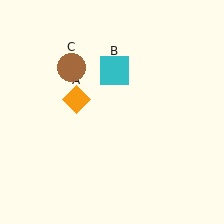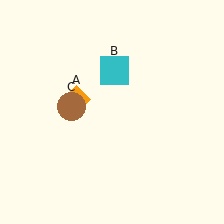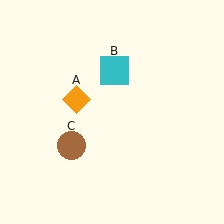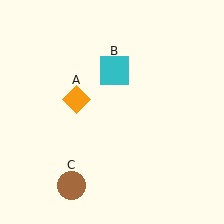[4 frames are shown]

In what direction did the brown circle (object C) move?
The brown circle (object C) moved down.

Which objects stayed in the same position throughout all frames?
Orange diamond (object A) and cyan square (object B) remained stationary.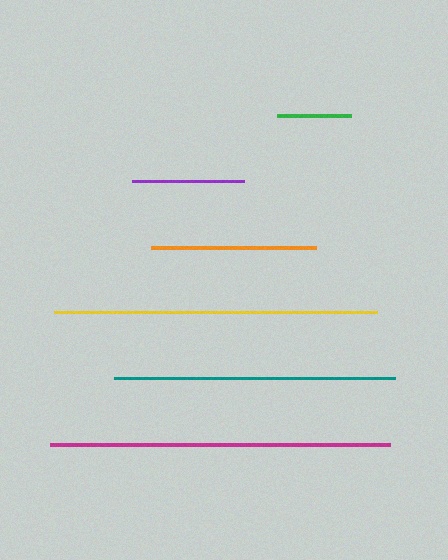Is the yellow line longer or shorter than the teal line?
The yellow line is longer than the teal line.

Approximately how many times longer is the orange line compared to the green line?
The orange line is approximately 2.2 times the length of the green line.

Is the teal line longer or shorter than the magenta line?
The magenta line is longer than the teal line.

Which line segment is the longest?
The magenta line is the longest at approximately 340 pixels.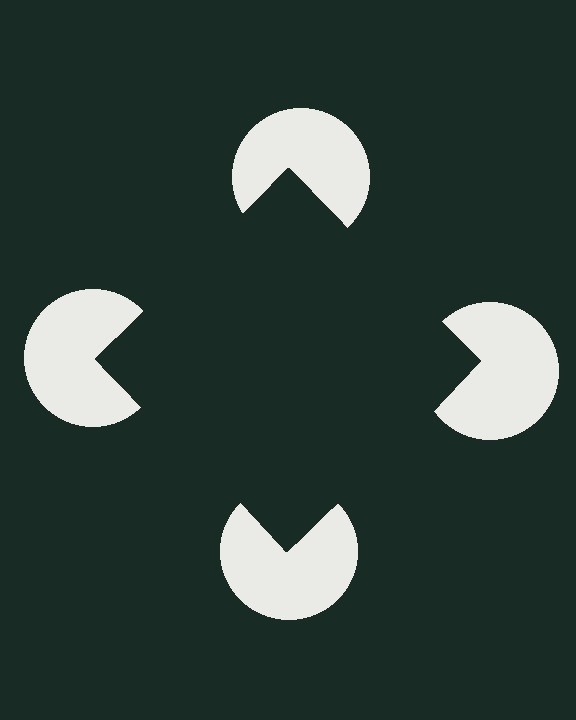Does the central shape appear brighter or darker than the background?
It typically appears slightly darker than the background, even though no actual brightness change is drawn.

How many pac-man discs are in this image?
There are 4 — one at each vertex of the illusory square.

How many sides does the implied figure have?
4 sides.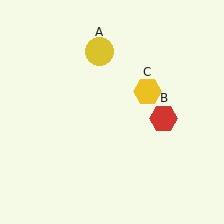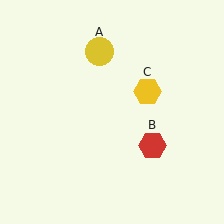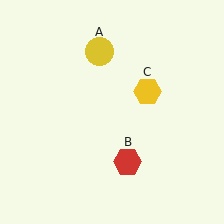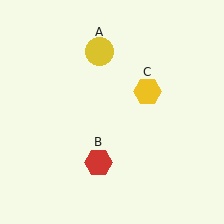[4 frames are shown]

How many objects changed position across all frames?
1 object changed position: red hexagon (object B).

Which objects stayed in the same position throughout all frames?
Yellow circle (object A) and yellow hexagon (object C) remained stationary.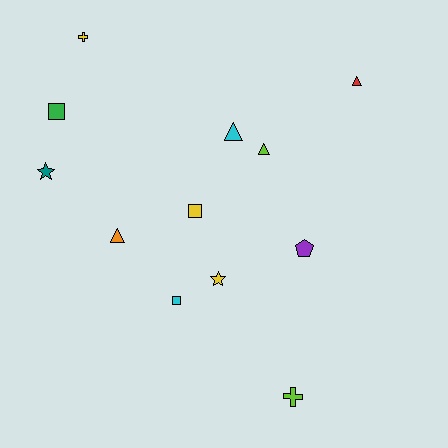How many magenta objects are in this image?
There are no magenta objects.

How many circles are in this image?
There are no circles.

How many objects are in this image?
There are 12 objects.